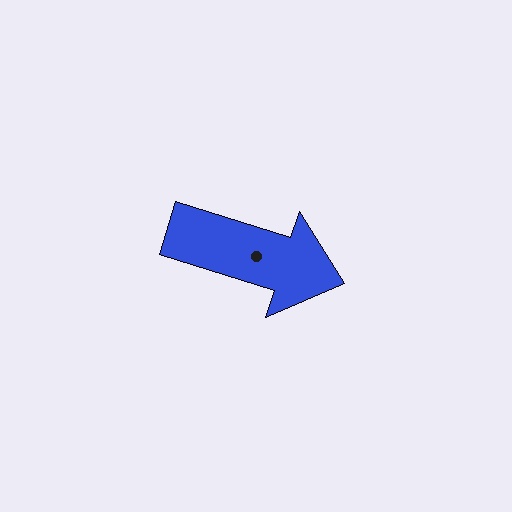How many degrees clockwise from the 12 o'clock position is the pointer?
Approximately 107 degrees.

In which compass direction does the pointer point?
East.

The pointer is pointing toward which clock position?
Roughly 4 o'clock.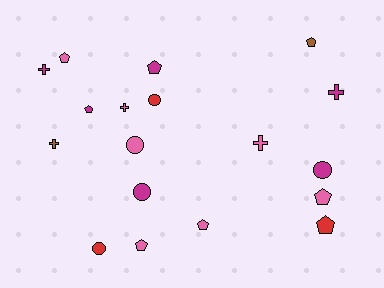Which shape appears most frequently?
Pentagon, with 8 objects.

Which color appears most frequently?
Pink, with 7 objects.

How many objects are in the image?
There are 18 objects.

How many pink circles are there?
There is 1 pink circle.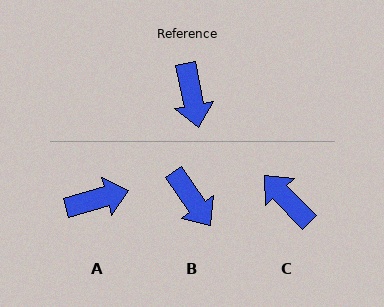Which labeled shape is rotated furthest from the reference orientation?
C, about 148 degrees away.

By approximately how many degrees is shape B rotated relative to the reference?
Approximately 24 degrees counter-clockwise.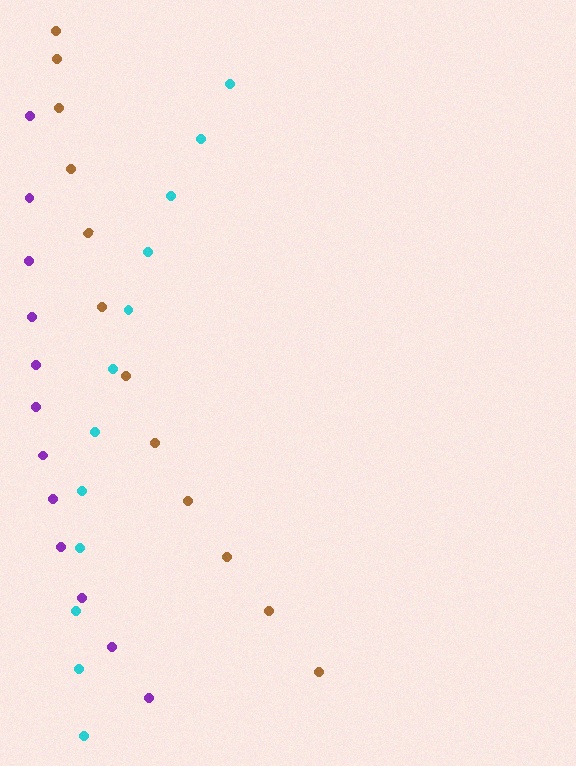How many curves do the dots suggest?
There are 3 distinct paths.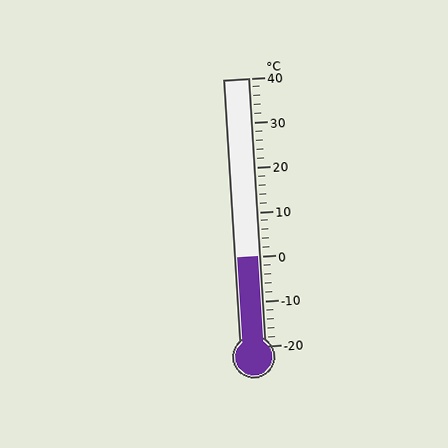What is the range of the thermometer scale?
The thermometer scale ranges from -20°C to 40°C.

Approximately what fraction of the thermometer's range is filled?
The thermometer is filled to approximately 35% of its range.